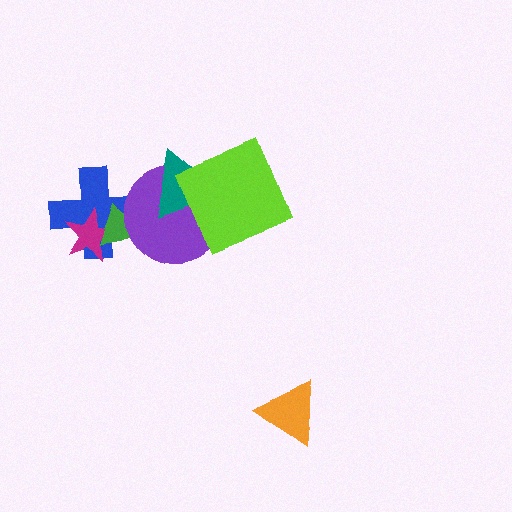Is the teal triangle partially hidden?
Yes, it is partially covered by another shape.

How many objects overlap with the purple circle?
4 objects overlap with the purple circle.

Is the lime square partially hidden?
No, no other shape covers it.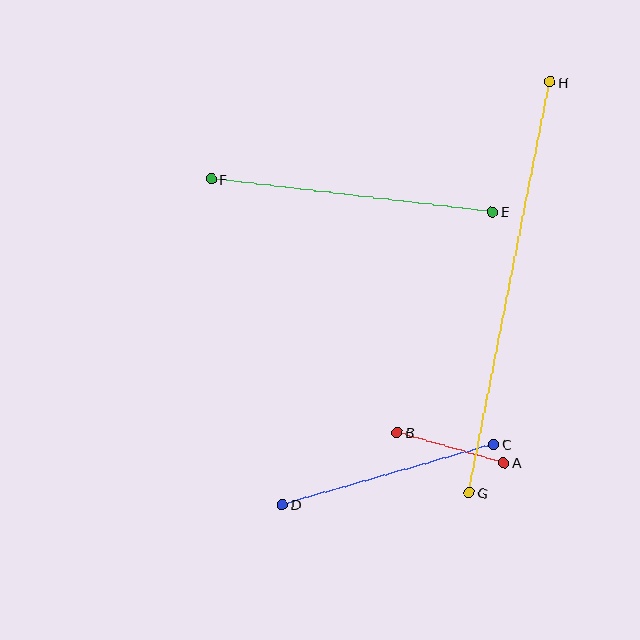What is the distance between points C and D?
The distance is approximately 219 pixels.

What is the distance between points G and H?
The distance is approximately 418 pixels.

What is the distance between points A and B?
The distance is approximately 111 pixels.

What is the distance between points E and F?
The distance is approximately 283 pixels.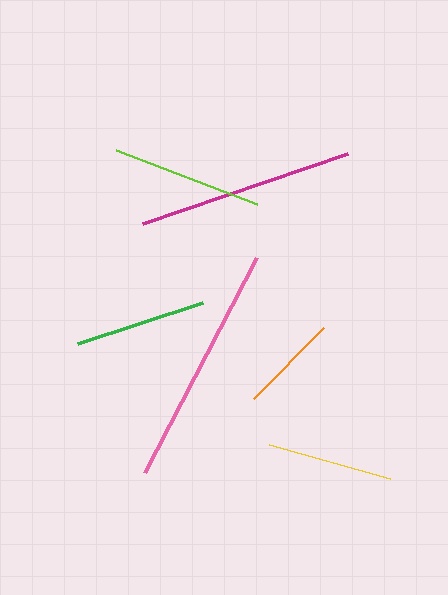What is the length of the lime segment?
The lime segment is approximately 151 pixels long.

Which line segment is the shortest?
The orange line is the shortest at approximately 100 pixels.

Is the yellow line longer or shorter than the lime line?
The lime line is longer than the yellow line.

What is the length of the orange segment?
The orange segment is approximately 100 pixels long.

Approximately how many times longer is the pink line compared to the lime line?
The pink line is approximately 1.6 times the length of the lime line.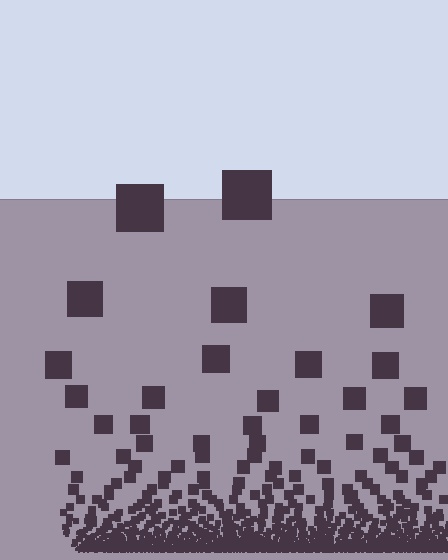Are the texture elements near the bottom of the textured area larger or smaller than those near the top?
Smaller. The gradient is inverted — elements near the bottom are smaller and denser.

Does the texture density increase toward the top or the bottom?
Density increases toward the bottom.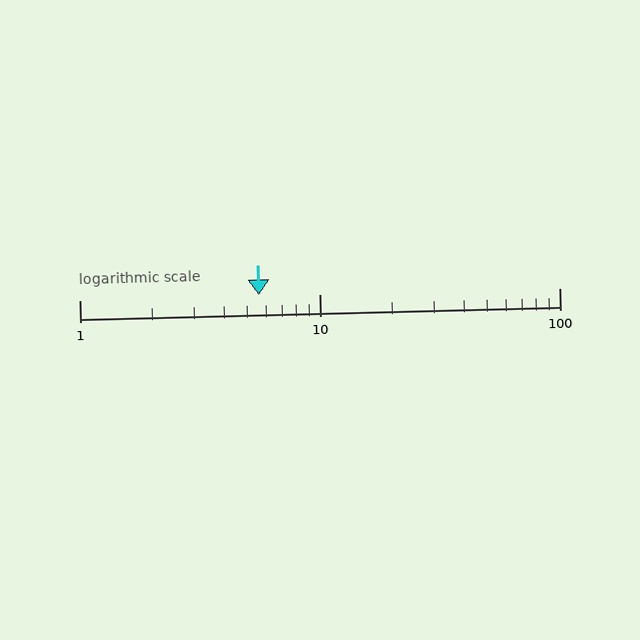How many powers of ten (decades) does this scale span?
The scale spans 2 decades, from 1 to 100.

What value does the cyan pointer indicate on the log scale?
The pointer indicates approximately 5.6.